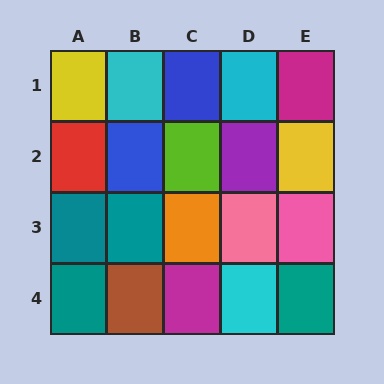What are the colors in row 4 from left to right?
Teal, brown, magenta, cyan, teal.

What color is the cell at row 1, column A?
Yellow.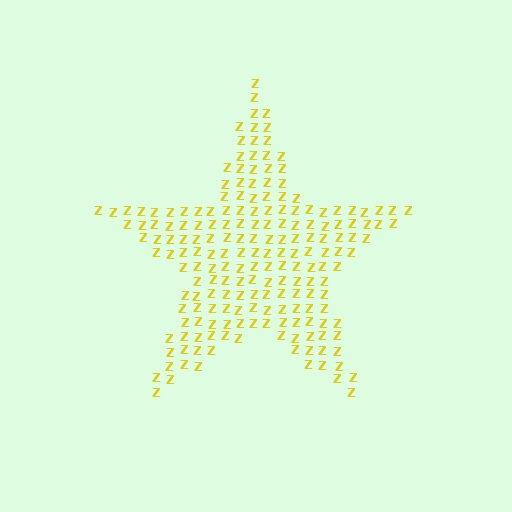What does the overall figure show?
The overall figure shows a star.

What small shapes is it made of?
It is made of small letter Z's.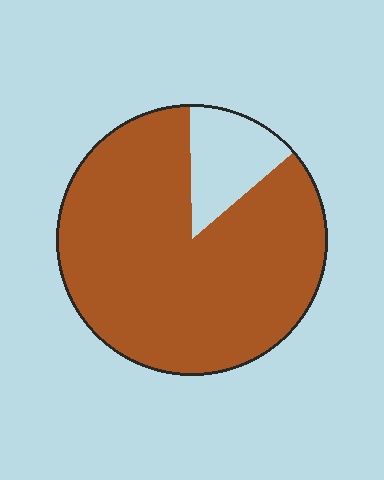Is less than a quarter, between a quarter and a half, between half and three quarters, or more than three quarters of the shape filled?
More than three quarters.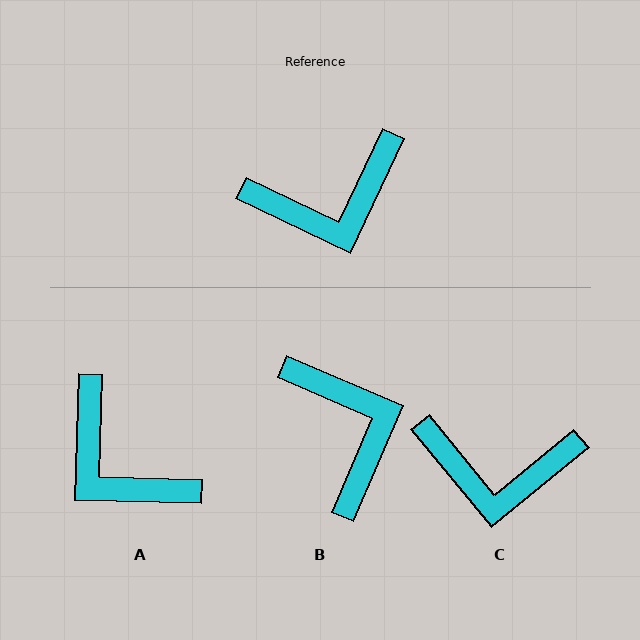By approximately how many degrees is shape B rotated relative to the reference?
Approximately 92 degrees counter-clockwise.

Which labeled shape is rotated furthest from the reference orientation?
B, about 92 degrees away.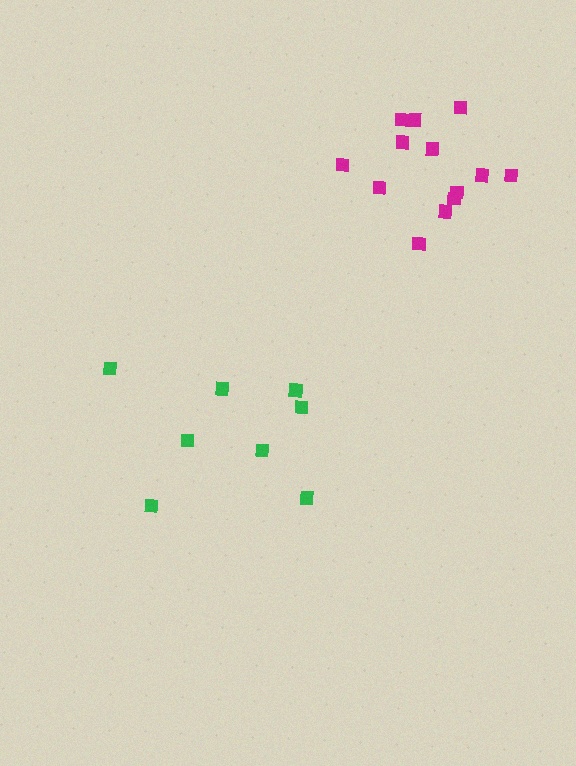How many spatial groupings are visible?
There are 2 spatial groupings.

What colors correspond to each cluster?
The clusters are colored: green, magenta.